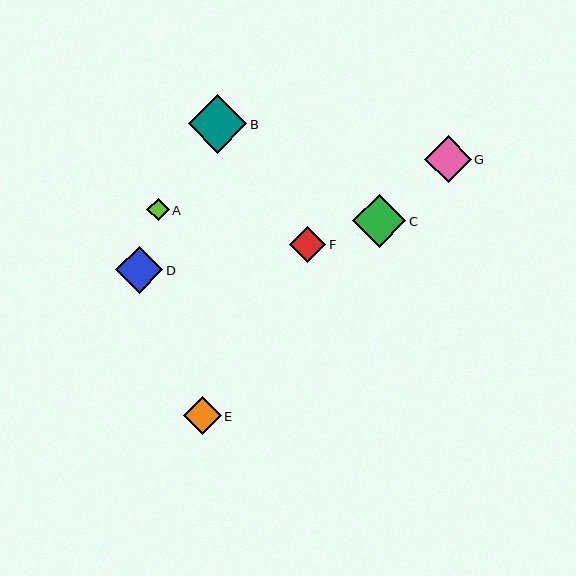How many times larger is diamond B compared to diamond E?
Diamond B is approximately 1.5 times the size of diamond E.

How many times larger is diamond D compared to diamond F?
Diamond D is approximately 1.3 times the size of diamond F.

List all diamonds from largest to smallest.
From largest to smallest: B, C, D, G, E, F, A.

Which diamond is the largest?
Diamond B is the largest with a size of approximately 59 pixels.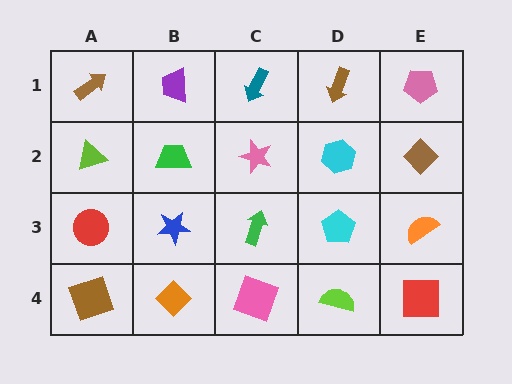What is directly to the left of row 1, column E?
A brown arrow.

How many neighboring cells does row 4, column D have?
3.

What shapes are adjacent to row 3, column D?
A cyan hexagon (row 2, column D), a lime semicircle (row 4, column D), a green arrow (row 3, column C), an orange semicircle (row 3, column E).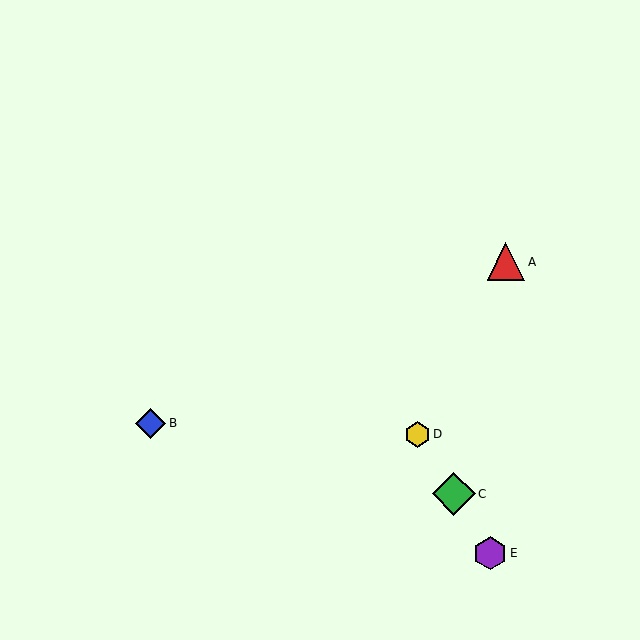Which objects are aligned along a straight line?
Objects C, D, E are aligned along a straight line.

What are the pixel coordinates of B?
Object B is at (151, 423).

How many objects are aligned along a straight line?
3 objects (C, D, E) are aligned along a straight line.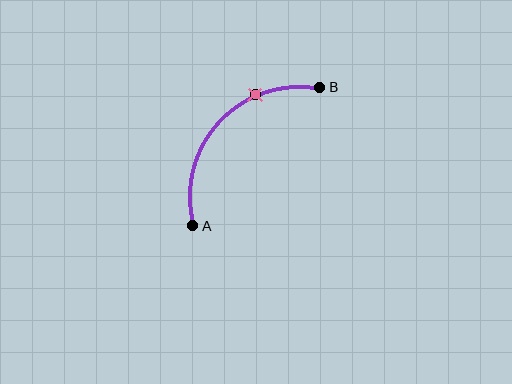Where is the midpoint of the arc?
The arc midpoint is the point on the curve farthest from the straight line joining A and B. It sits above and to the left of that line.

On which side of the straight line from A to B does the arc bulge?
The arc bulges above and to the left of the straight line connecting A and B.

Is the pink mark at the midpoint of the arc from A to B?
No. The pink mark lies on the arc but is closer to endpoint B. The arc midpoint would be at the point on the curve equidistant along the arc from both A and B.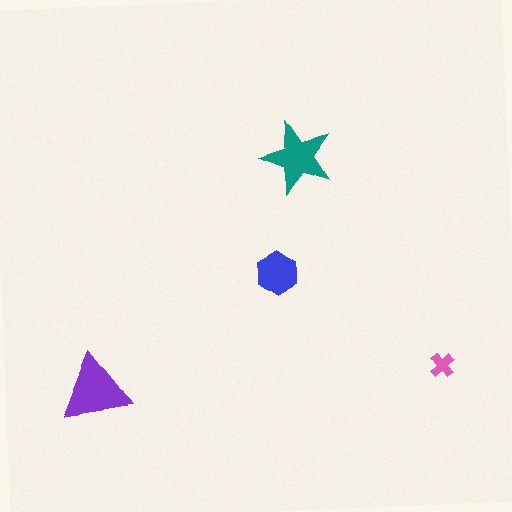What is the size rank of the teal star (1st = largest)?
2nd.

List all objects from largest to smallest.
The purple triangle, the teal star, the blue hexagon, the pink cross.